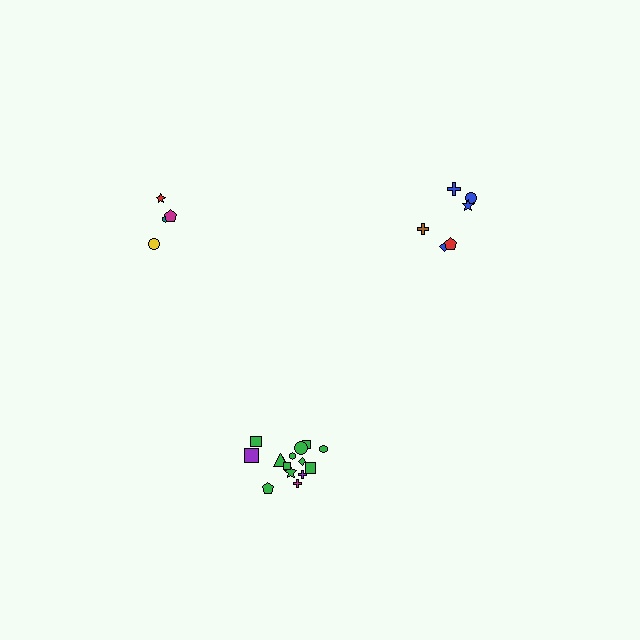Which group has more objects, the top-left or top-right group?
The top-right group.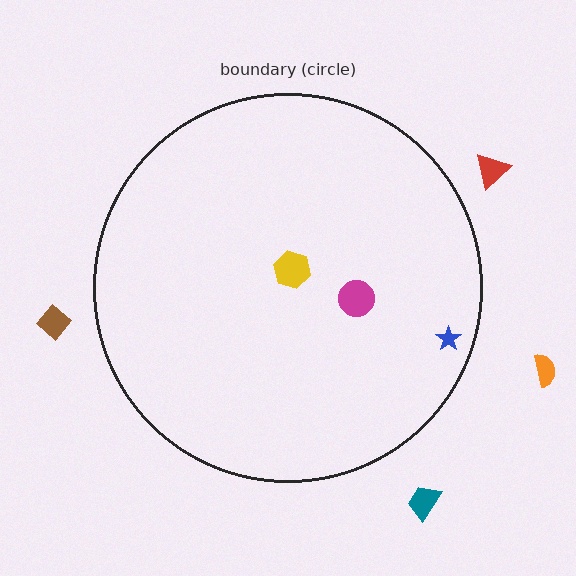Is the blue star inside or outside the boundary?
Inside.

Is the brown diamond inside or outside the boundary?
Outside.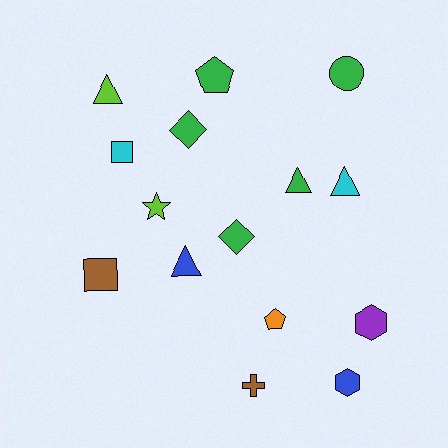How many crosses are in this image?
There is 1 cross.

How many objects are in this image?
There are 15 objects.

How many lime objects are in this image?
There are 2 lime objects.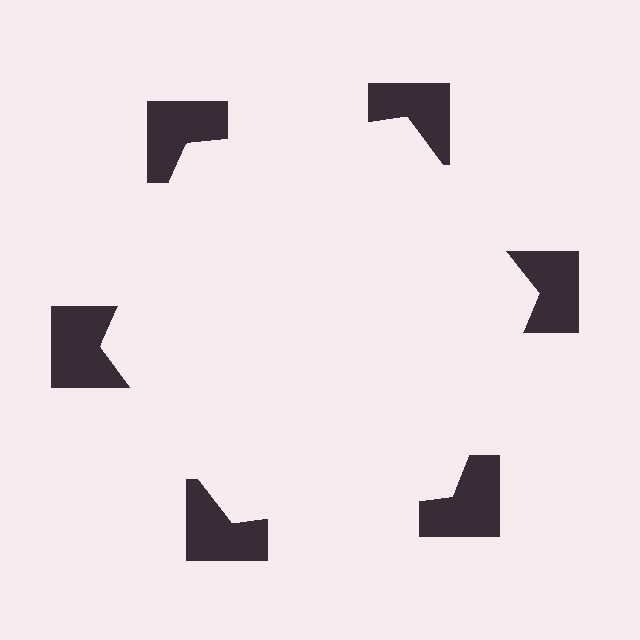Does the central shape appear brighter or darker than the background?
It typically appears slightly brighter than the background, even though no actual brightness change is drawn.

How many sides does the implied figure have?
6 sides.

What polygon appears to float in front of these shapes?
An illusory hexagon — its edges are inferred from the aligned wedge cuts in the notched squares, not physically drawn.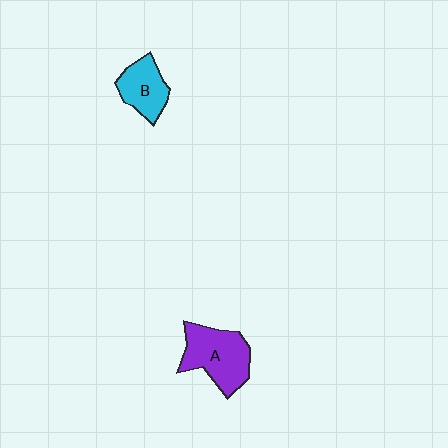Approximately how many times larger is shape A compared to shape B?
Approximately 1.5 times.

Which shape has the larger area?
Shape A (purple).